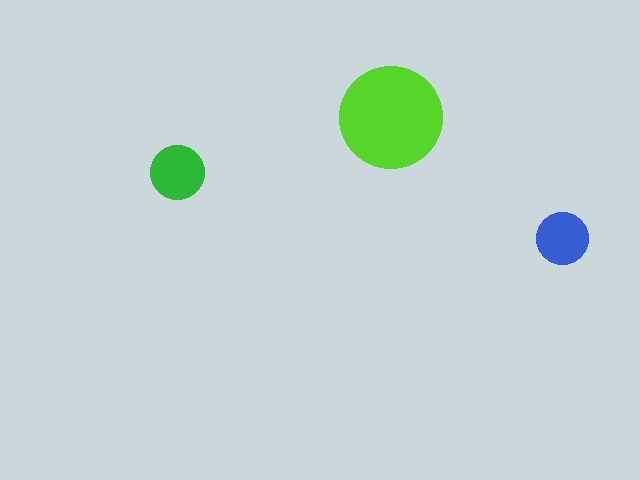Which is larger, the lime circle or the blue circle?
The lime one.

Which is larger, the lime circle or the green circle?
The lime one.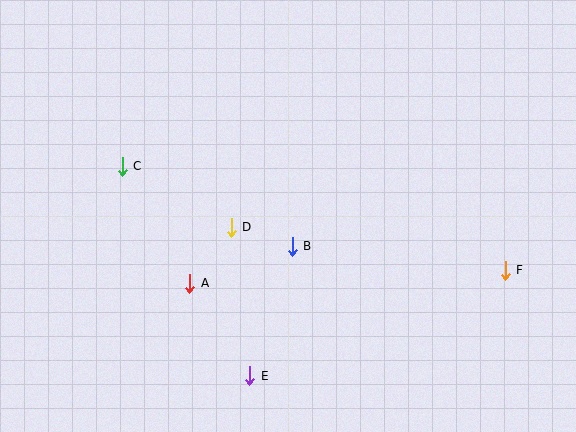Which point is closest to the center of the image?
Point B at (292, 246) is closest to the center.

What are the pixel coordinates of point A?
Point A is at (190, 283).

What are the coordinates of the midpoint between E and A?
The midpoint between E and A is at (220, 330).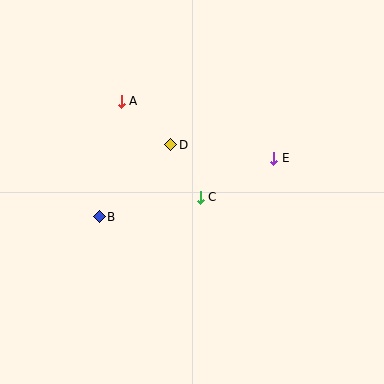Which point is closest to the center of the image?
Point C at (200, 197) is closest to the center.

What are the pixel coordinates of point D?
Point D is at (171, 145).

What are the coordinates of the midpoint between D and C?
The midpoint between D and C is at (186, 171).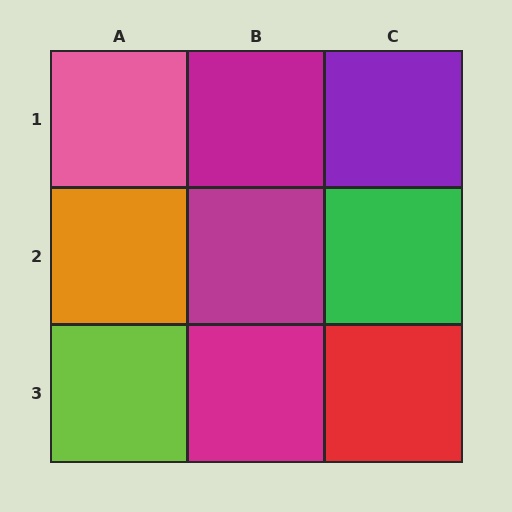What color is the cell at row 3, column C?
Red.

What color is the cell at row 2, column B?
Magenta.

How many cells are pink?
1 cell is pink.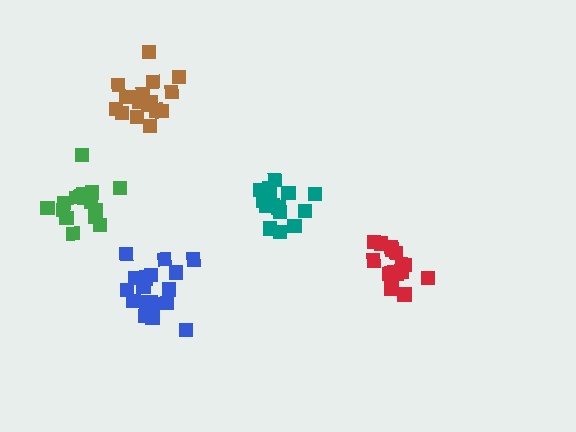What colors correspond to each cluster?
The clusters are colored: teal, green, blue, brown, red.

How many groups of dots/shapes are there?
There are 5 groups.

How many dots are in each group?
Group 1: 16 dots, Group 2: 17 dots, Group 3: 19 dots, Group 4: 17 dots, Group 5: 17 dots (86 total).